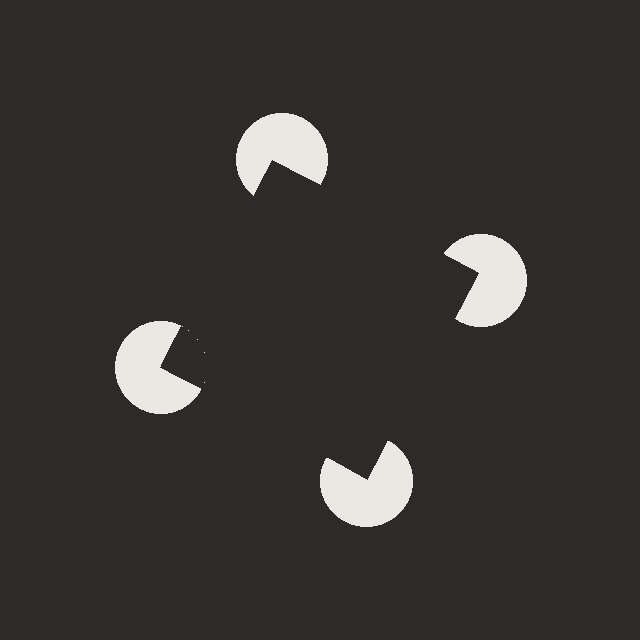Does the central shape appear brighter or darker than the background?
It typically appears slightly darker than the background, even though no actual brightness change is drawn.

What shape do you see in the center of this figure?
An illusory square — its edges are inferred from the aligned wedge cuts in the pac-man discs, not physically drawn.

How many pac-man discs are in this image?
There are 4 — one at each vertex of the illusory square.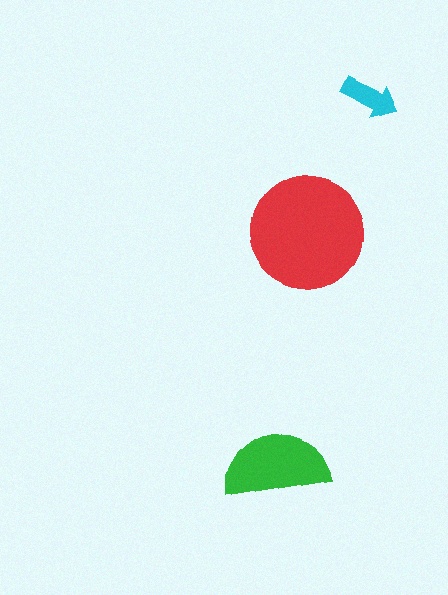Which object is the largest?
The red circle.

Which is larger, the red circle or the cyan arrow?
The red circle.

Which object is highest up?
The cyan arrow is topmost.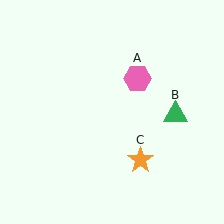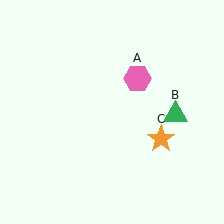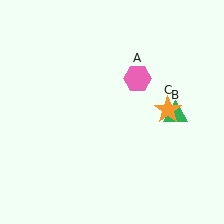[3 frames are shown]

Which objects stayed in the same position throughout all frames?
Pink hexagon (object A) and green triangle (object B) remained stationary.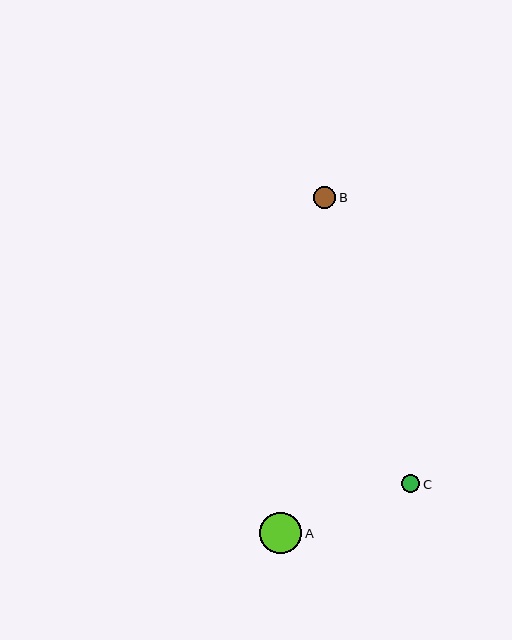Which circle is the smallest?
Circle C is the smallest with a size of approximately 18 pixels.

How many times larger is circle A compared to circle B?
Circle A is approximately 1.9 times the size of circle B.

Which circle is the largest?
Circle A is the largest with a size of approximately 42 pixels.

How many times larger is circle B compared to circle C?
Circle B is approximately 1.2 times the size of circle C.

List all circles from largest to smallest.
From largest to smallest: A, B, C.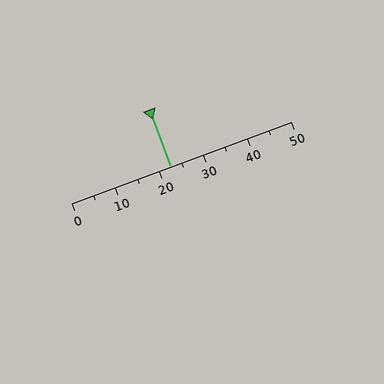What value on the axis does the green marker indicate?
The marker indicates approximately 22.5.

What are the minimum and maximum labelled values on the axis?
The axis runs from 0 to 50.